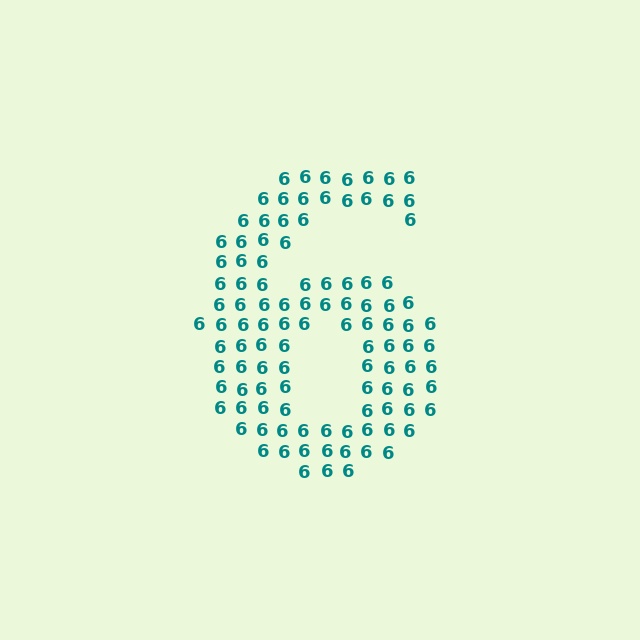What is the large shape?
The large shape is the digit 6.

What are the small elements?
The small elements are digit 6's.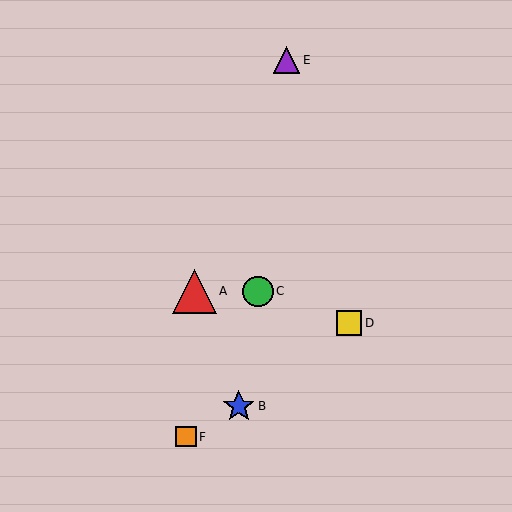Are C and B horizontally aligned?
No, C is at y≈291 and B is at y≈406.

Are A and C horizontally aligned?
Yes, both are at y≈291.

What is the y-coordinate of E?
Object E is at y≈60.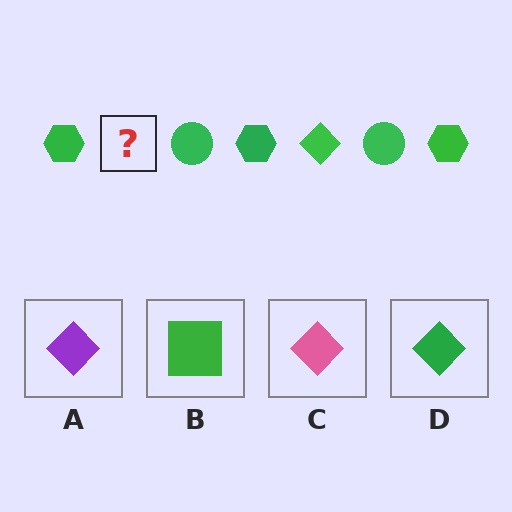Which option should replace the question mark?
Option D.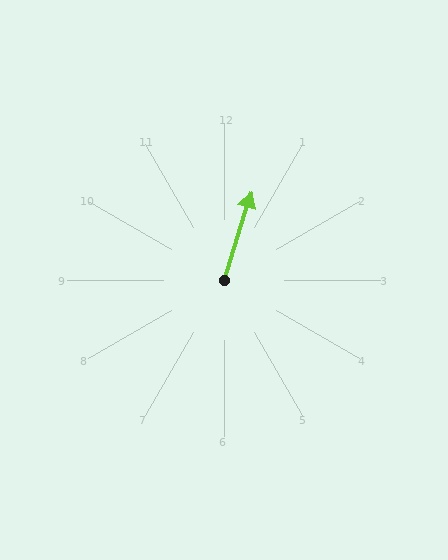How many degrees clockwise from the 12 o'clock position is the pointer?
Approximately 17 degrees.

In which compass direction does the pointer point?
North.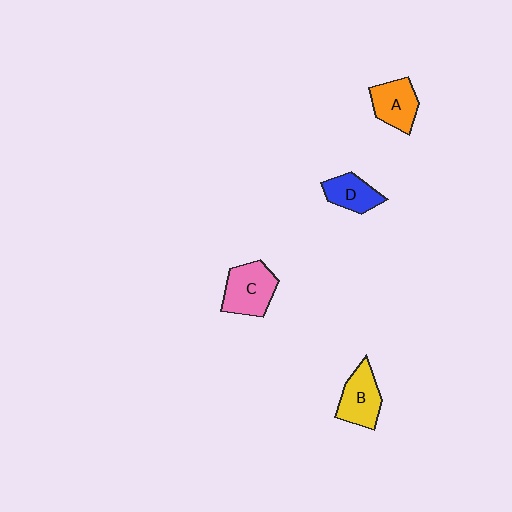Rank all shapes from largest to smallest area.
From largest to smallest: C (pink), B (yellow), A (orange), D (blue).